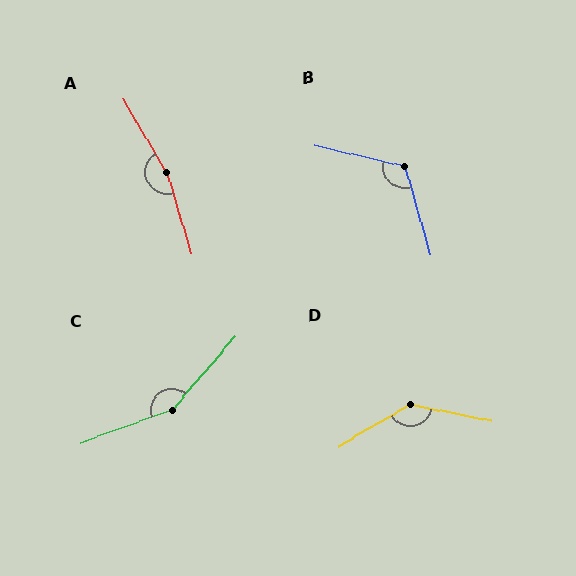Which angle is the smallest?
B, at approximately 119 degrees.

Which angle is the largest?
A, at approximately 166 degrees.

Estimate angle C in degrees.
Approximately 151 degrees.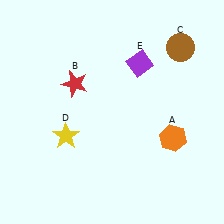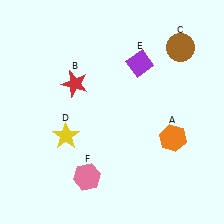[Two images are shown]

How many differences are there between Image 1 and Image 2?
There is 1 difference between the two images.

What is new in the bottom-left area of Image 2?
A pink hexagon (F) was added in the bottom-left area of Image 2.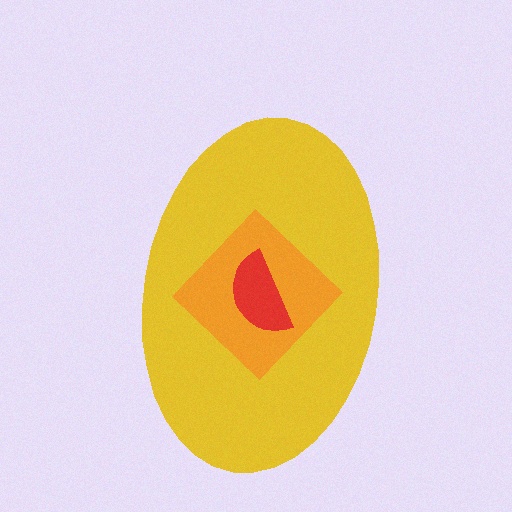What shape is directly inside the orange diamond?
The red semicircle.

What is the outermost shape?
The yellow ellipse.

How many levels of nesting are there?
3.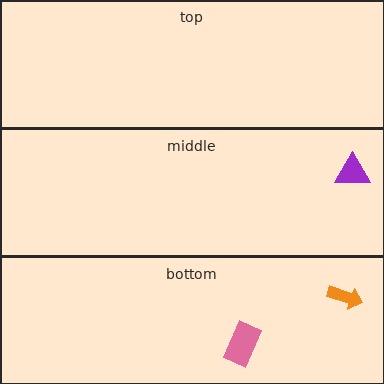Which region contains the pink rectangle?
The bottom region.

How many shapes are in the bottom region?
2.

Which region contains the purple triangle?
The middle region.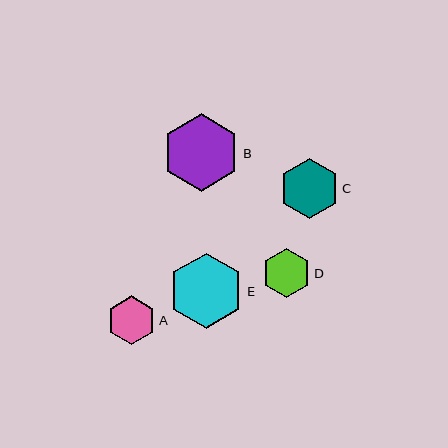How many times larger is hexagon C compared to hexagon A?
Hexagon C is approximately 1.2 times the size of hexagon A.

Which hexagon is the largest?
Hexagon B is the largest with a size of approximately 77 pixels.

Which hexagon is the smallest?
Hexagon A is the smallest with a size of approximately 49 pixels.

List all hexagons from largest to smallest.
From largest to smallest: B, E, C, D, A.